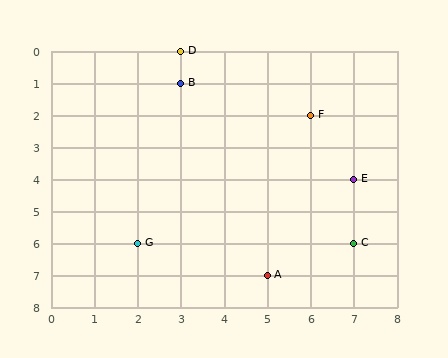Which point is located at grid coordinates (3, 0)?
Point D is at (3, 0).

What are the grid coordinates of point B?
Point B is at grid coordinates (3, 1).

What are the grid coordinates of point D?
Point D is at grid coordinates (3, 0).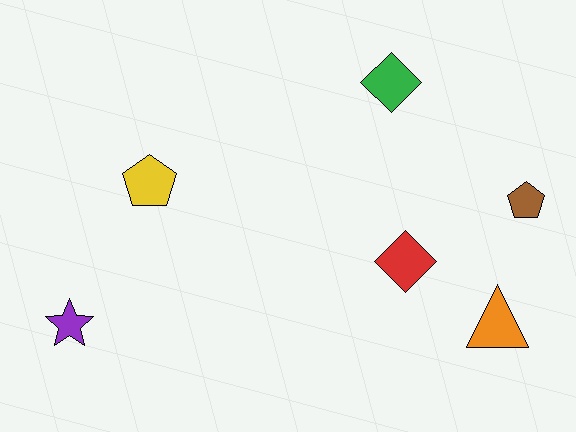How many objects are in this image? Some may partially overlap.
There are 6 objects.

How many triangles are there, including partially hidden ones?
There is 1 triangle.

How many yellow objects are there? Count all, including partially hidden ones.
There is 1 yellow object.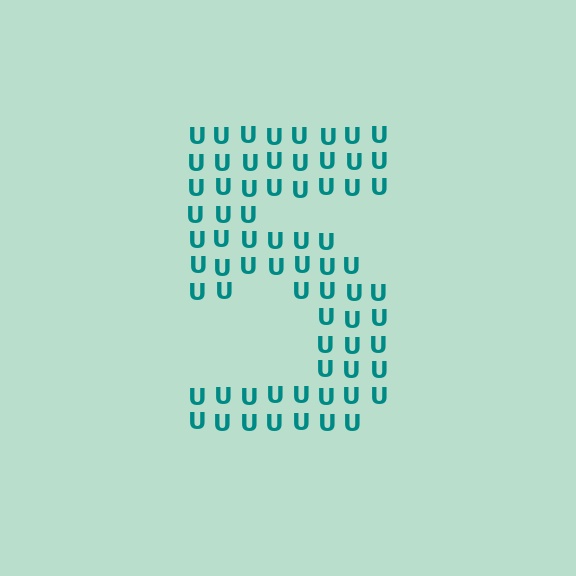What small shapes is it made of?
It is made of small letter U's.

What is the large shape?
The large shape is the digit 5.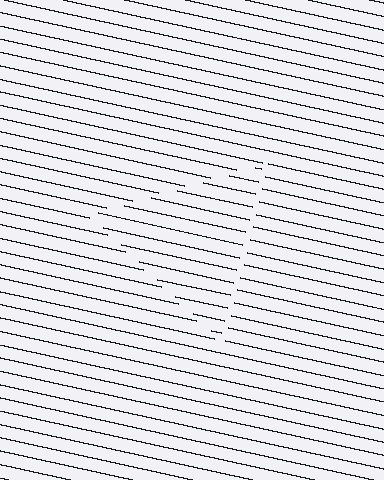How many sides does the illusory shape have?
3 sides — the line-ends trace a triangle.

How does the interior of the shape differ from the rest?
The interior of the shape contains the same grating, shifted by half a period — the contour is defined by the phase discontinuity where line-ends from the inner and outer gratings abut.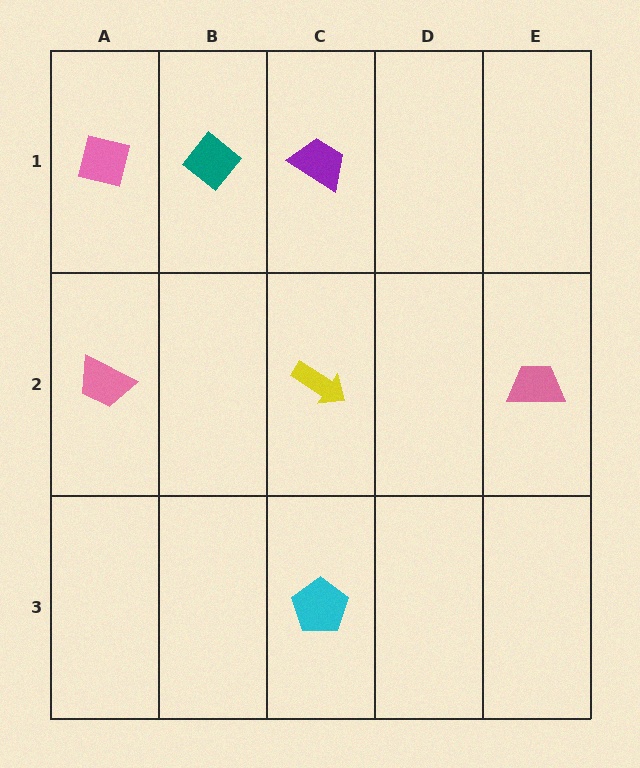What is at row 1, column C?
A purple trapezoid.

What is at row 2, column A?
A pink trapezoid.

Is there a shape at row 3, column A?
No, that cell is empty.